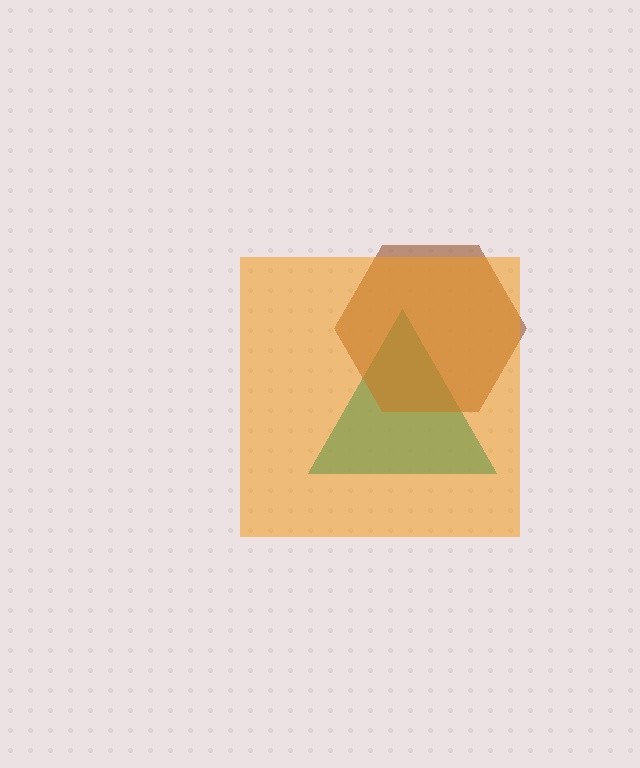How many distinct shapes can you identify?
There are 3 distinct shapes: a teal triangle, a brown hexagon, an orange square.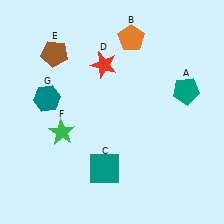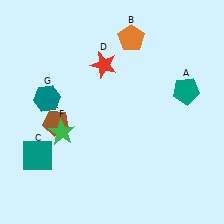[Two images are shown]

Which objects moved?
The objects that moved are: the teal square (C), the brown pentagon (E).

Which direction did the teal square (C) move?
The teal square (C) moved left.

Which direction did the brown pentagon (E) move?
The brown pentagon (E) moved down.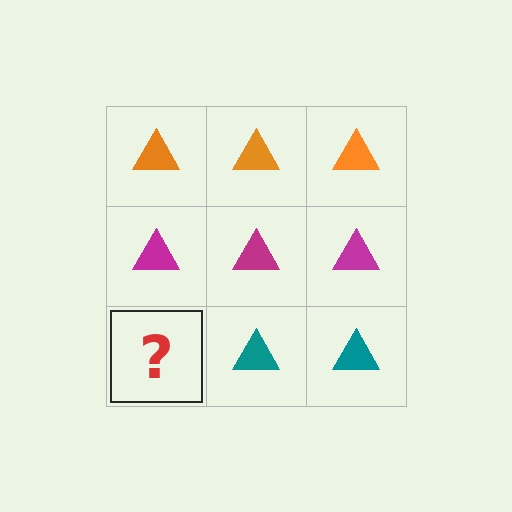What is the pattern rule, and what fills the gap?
The rule is that each row has a consistent color. The gap should be filled with a teal triangle.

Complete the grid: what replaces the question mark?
The question mark should be replaced with a teal triangle.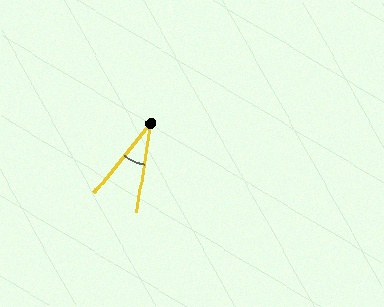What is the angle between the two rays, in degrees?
Approximately 30 degrees.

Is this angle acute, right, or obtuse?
It is acute.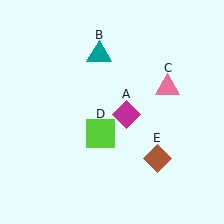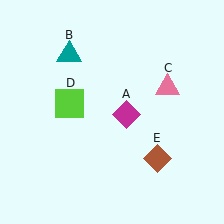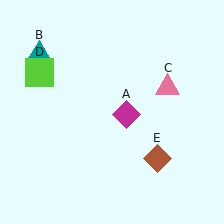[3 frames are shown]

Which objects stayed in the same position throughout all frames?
Magenta diamond (object A) and pink triangle (object C) and brown diamond (object E) remained stationary.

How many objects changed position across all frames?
2 objects changed position: teal triangle (object B), lime square (object D).